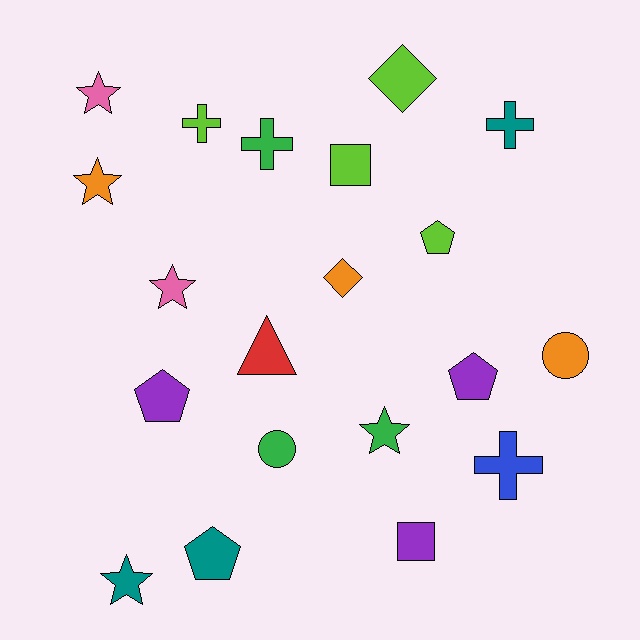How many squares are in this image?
There are 2 squares.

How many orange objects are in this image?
There are 3 orange objects.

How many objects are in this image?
There are 20 objects.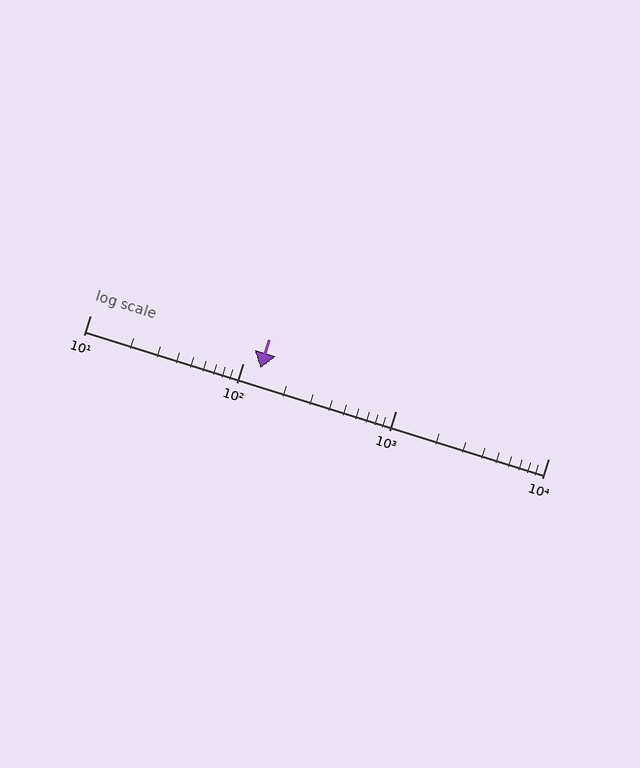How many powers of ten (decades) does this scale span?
The scale spans 3 decades, from 10 to 10000.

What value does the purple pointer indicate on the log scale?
The pointer indicates approximately 130.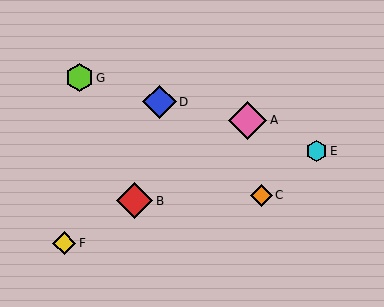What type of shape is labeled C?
Shape C is an orange diamond.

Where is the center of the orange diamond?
The center of the orange diamond is at (261, 195).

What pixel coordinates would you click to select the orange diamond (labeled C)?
Click at (261, 195) to select the orange diamond C.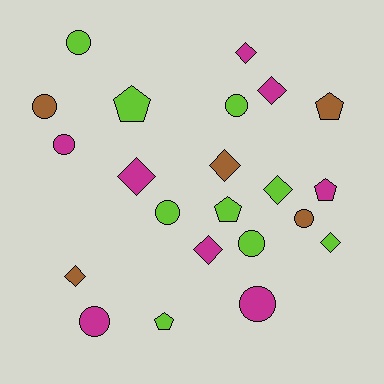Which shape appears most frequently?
Circle, with 9 objects.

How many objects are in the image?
There are 22 objects.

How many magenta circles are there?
There are 3 magenta circles.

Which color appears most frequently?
Lime, with 9 objects.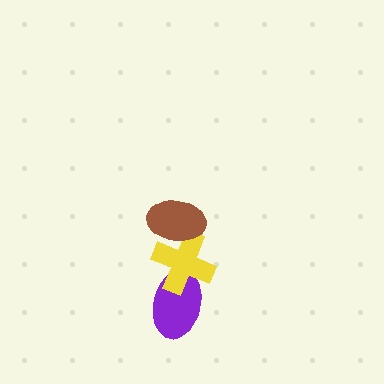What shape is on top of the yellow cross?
The brown ellipse is on top of the yellow cross.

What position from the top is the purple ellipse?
The purple ellipse is 3rd from the top.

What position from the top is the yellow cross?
The yellow cross is 2nd from the top.